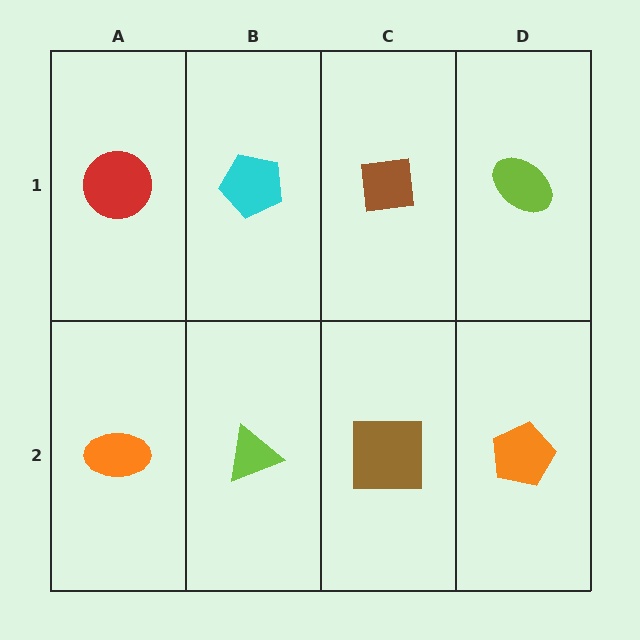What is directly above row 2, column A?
A red circle.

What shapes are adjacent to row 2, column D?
A lime ellipse (row 1, column D), a brown square (row 2, column C).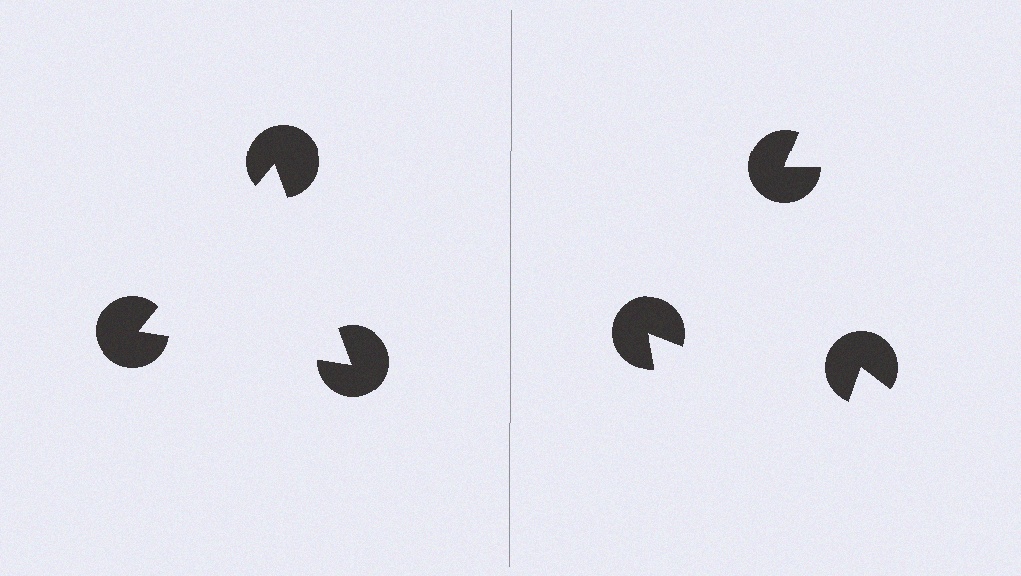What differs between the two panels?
The pac-man discs are positioned identically on both sides; only the wedge orientations differ. On the left they align to a triangle; on the right they are misaligned.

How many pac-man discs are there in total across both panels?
6 — 3 on each side.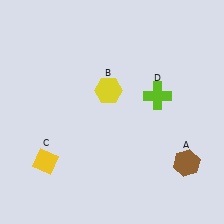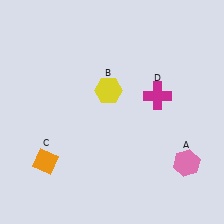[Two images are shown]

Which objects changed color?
A changed from brown to pink. C changed from yellow to orange. D changed from lime to magenta.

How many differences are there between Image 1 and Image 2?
There are 3 differences between the two images.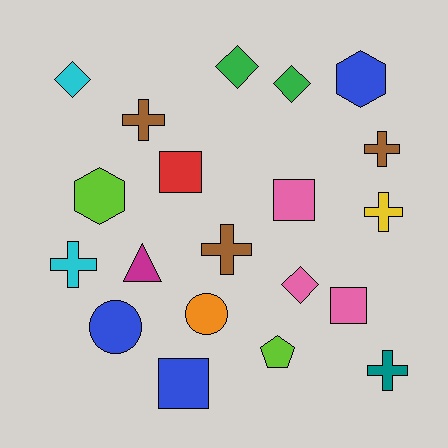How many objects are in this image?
There are 20 objects.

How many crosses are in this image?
There are 6 crosses.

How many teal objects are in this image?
There is 1 teal object.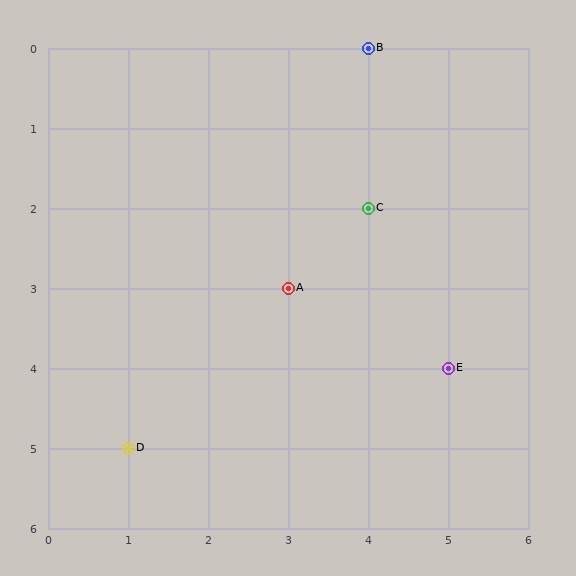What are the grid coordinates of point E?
Point E is at grid coordinates (5, 4).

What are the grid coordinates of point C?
Point C is at grid coordinates (4, 2).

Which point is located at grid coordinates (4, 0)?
Point B is at (4, 0).